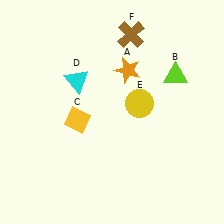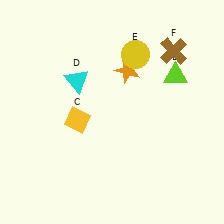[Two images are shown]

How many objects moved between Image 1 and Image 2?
2 objects moved between the two images.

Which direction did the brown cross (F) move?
The brown cross (F) moved right.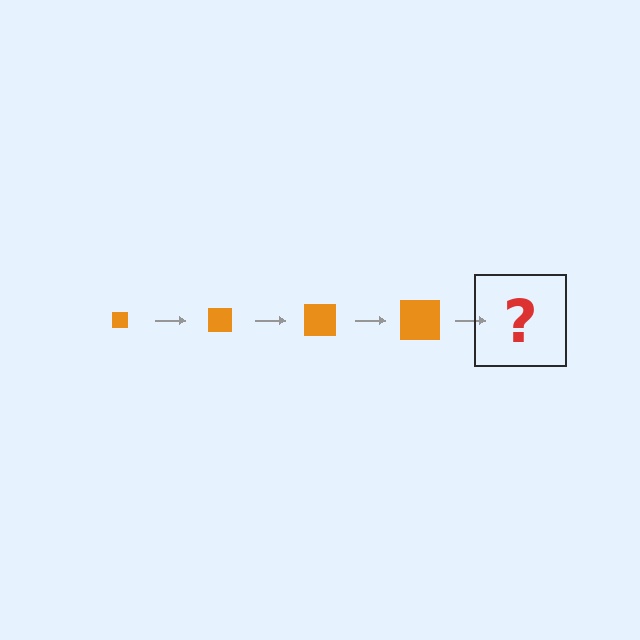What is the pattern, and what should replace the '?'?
The pattern is that the square gets progressively larger each step. The '?' should be an orange square, larger than the previous one.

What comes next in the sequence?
The next element should be an orange square, larger than the previous one.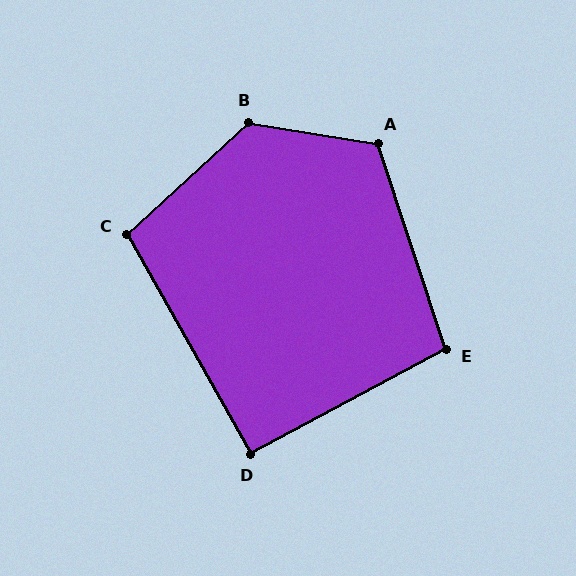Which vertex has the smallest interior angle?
D, at approximately 91 degrees.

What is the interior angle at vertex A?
Approximately 118 degrees (obtuse).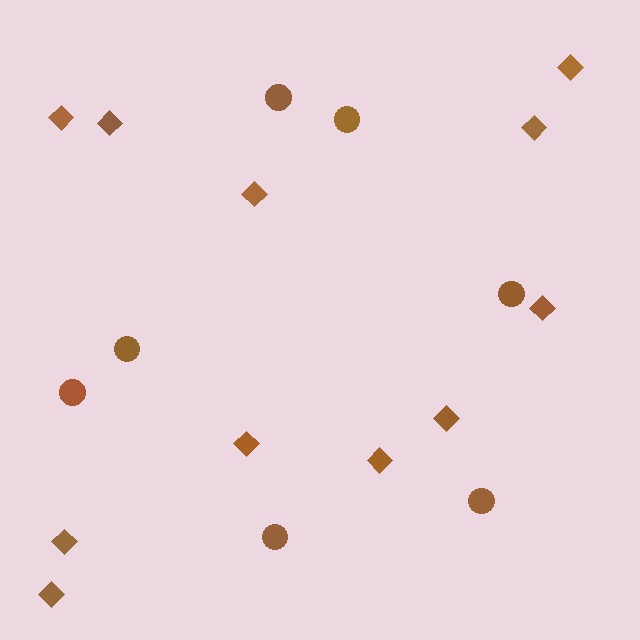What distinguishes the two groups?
There are 2 groups: one group of diamonds (11) and one group of circles (7).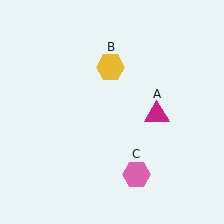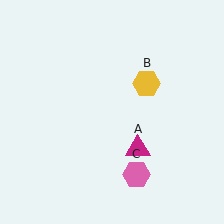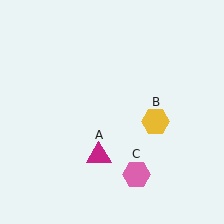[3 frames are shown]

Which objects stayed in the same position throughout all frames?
Pink hexagon (object C) remained stationary.